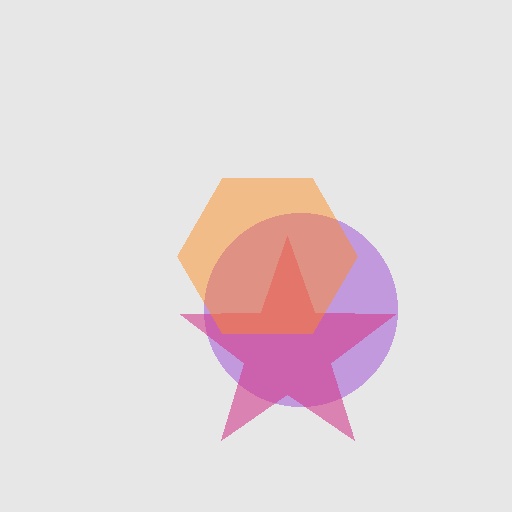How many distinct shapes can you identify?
There are 3 distinct shapes: a purple circle, a magenta star, an orange hexagon.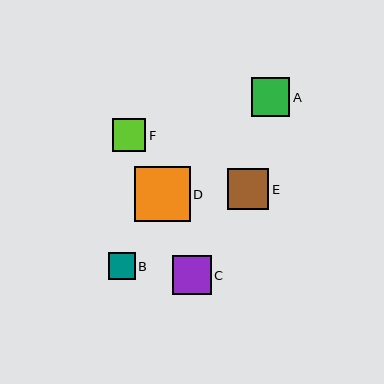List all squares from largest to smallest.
From largest to smallest: D, E, C, A, F, B.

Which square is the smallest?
Square B is the smallest with a size of approximately 27 pixels.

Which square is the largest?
Square D is the largest with a size of approximately 55 pixels.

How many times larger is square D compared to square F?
Square D is approximately 1.7 times the size of square F.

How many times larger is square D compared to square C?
Square D is approximately 1.4 times the size of square C.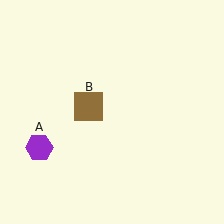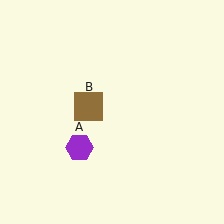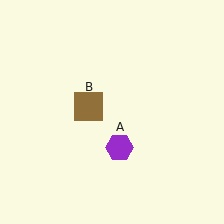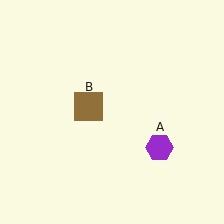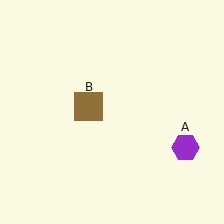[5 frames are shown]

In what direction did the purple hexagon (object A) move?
The purple hexagon (object A) moved right.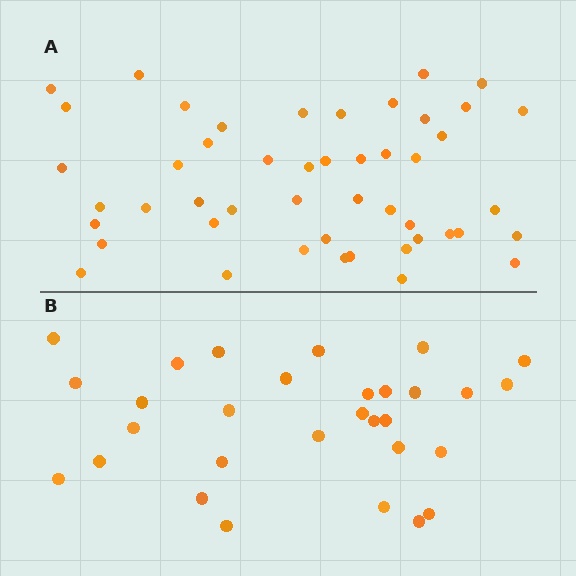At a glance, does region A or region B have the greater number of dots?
Region A (the top region) has more dots.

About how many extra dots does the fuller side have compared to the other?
Region A has approximately 20 more dots than region B.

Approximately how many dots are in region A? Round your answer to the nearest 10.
About 50 dots. (The exact count is 48, which rounds to 50.)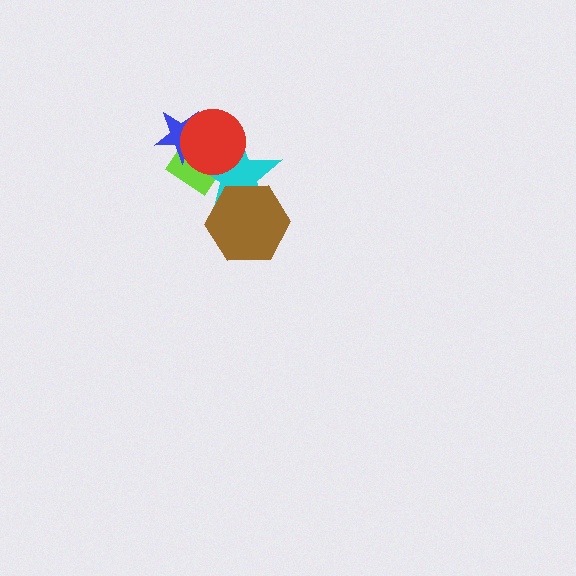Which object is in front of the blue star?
The red circle is in front of the blue star.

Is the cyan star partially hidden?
Yes, it is partially covered by another shape.